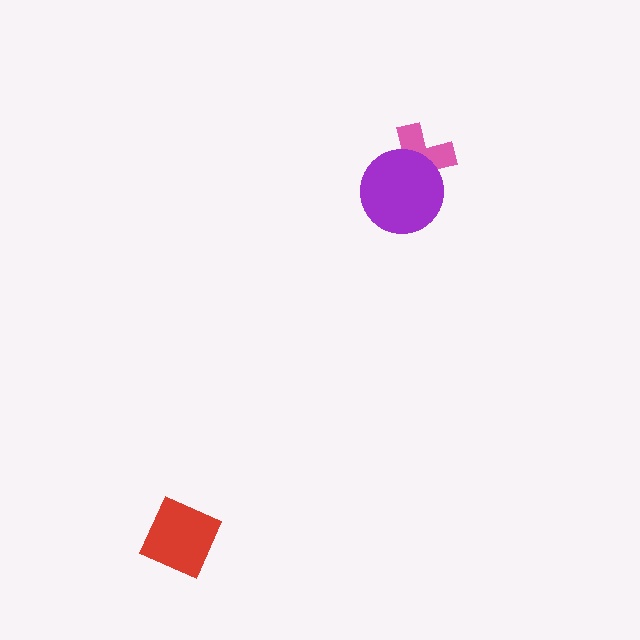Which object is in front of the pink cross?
The purple circle is in front of the pink cross.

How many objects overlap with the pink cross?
1 object overlaps with the pink cross.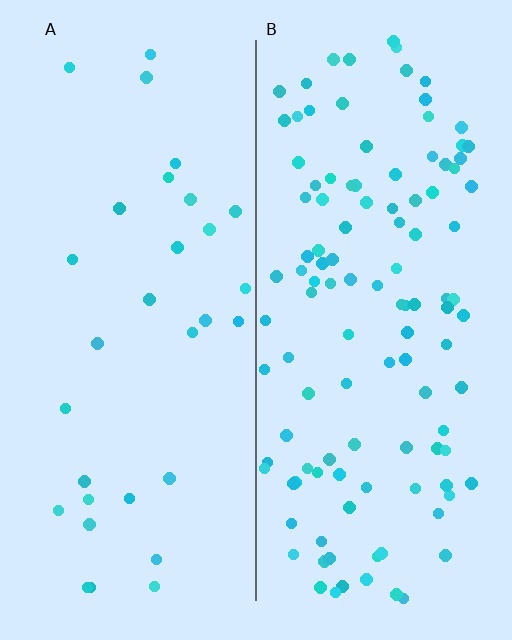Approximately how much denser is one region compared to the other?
Approximately 3.8× — region B over region A.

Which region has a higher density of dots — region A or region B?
B (the right).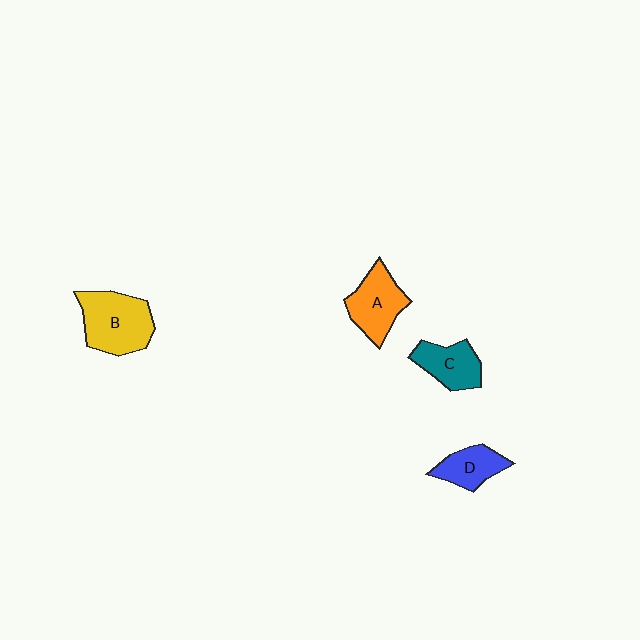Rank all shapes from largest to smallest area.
From largest to smallest: B (yellow), A (orange), C (teal), D (blue).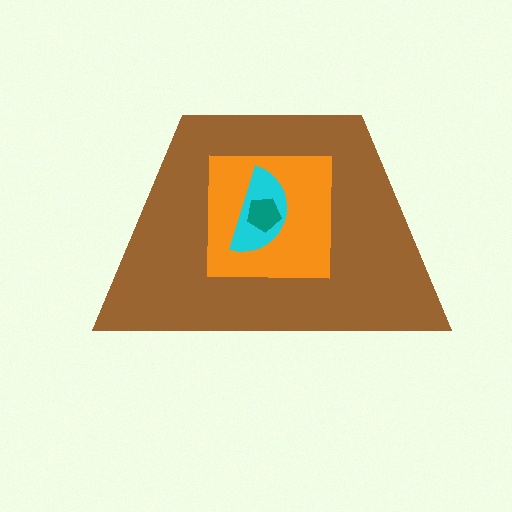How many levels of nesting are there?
4.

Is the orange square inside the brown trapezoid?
Yes.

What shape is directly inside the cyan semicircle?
The teal pentagon.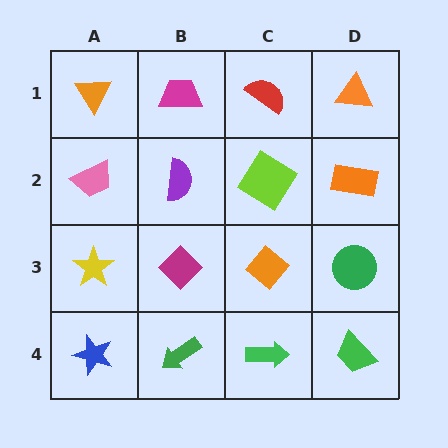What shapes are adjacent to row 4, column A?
A yellow star (row 3, column A), a green arrow (row 4, column B).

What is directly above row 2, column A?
An orange triangle.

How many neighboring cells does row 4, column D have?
2.